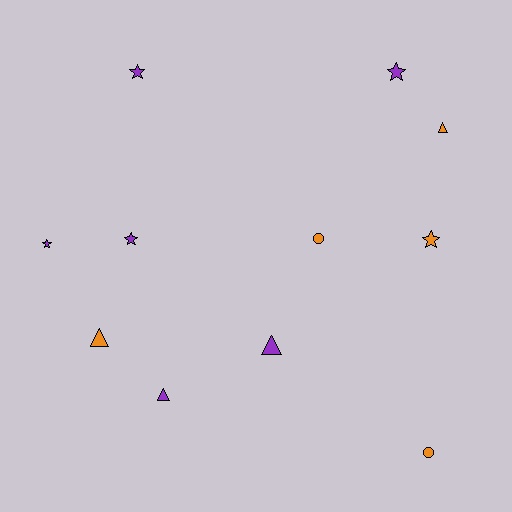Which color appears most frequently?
Purple, with 6 objects.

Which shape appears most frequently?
Star, with 5 objects.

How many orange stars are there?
There is 1 orange star.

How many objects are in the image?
There are 11 objects.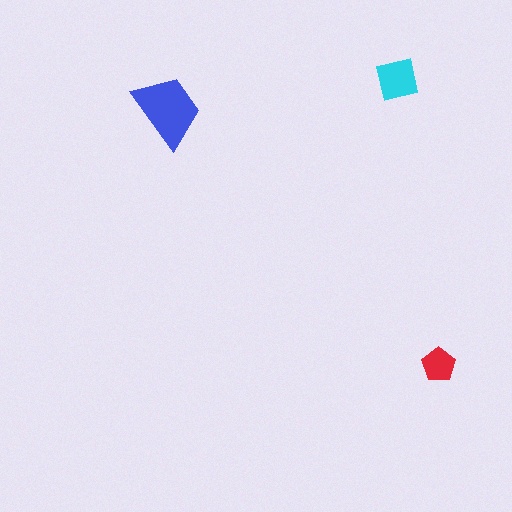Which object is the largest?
The blue trapezoid.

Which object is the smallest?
The red pentagon.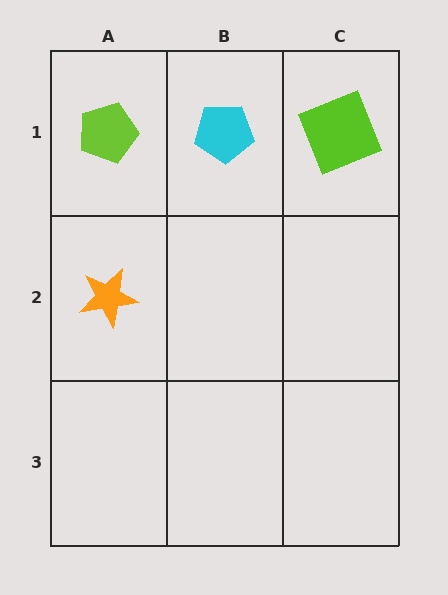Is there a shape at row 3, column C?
No, that cell is empty.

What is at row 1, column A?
A lime pentagon.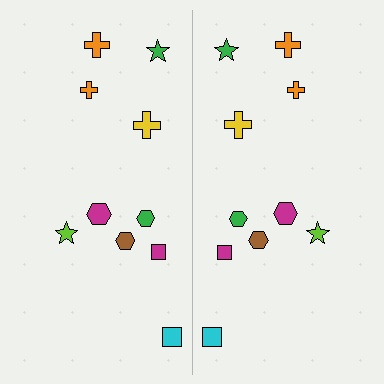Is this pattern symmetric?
Yes, this pattern has bilateral (reflection) symmetry.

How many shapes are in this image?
There are 20 shapes in this image.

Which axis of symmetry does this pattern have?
The pattern has a vertical axis of symmetry running through the center of the image.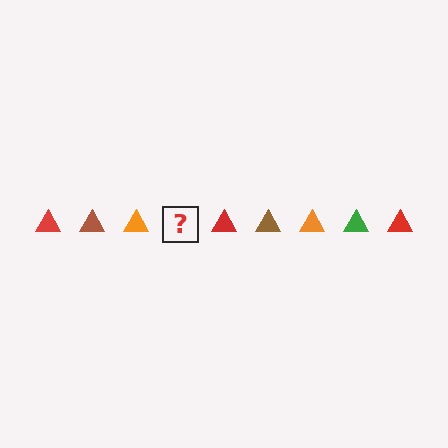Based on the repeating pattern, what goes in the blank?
The blank should be a green triangle.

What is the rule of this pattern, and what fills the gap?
The rule is that the pattern cycles through red, brown, orange, green triangles. The gap should be filled with a green triangle.